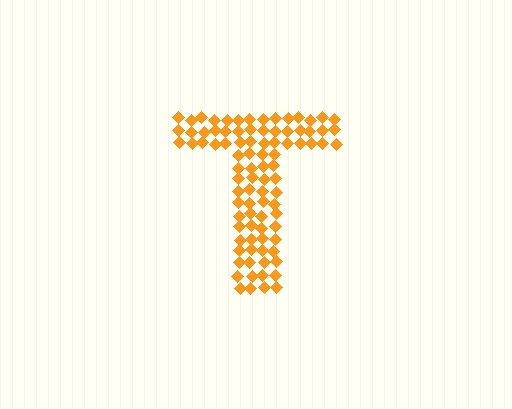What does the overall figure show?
The overall figure shows the letter T.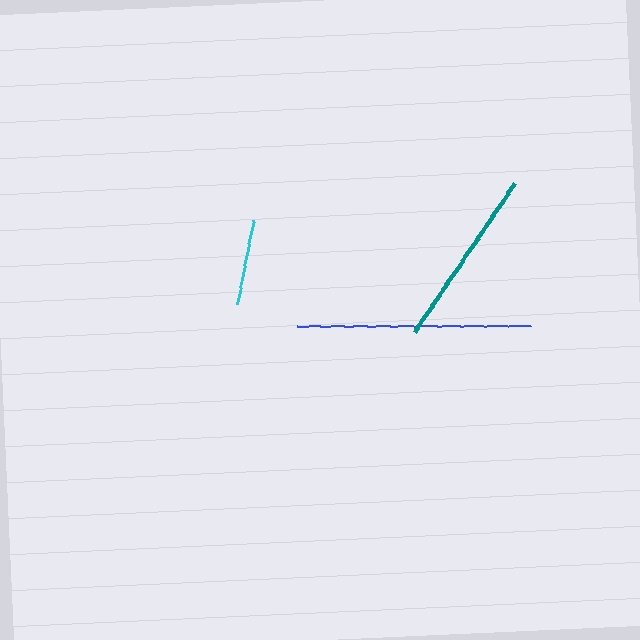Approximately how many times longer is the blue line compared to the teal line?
The blue line is approximately 1.3 times the length of the teal line.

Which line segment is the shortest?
The cyan line is the shortest at approximately 85 pixels.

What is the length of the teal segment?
The teal segment is approximately 179 pixels long.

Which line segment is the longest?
The blue line is the longest at approximately 233 pixels.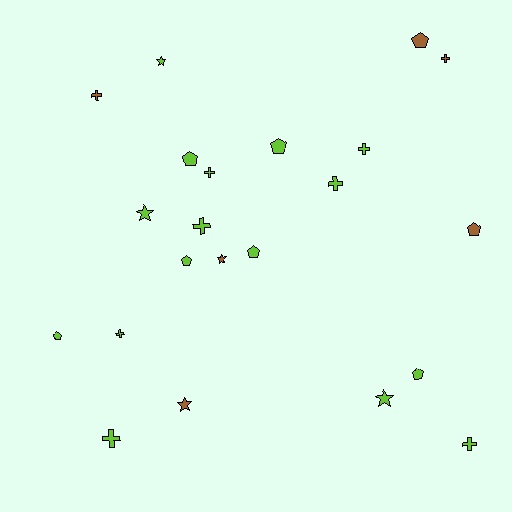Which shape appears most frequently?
Cross, with 9 objects.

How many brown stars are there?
There are 2 brown stars.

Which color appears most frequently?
Lime, with 16 objects.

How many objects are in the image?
There are 22 objects.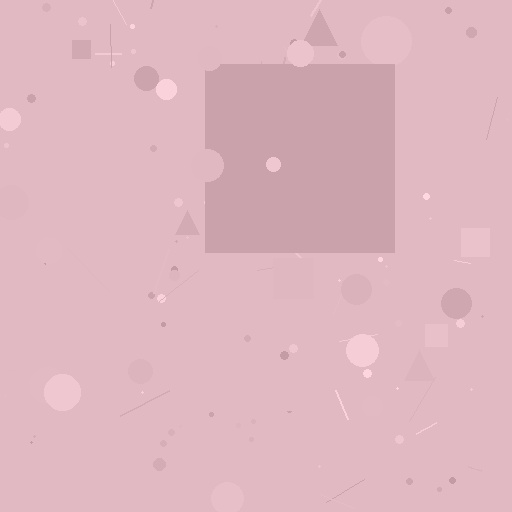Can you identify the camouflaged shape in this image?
The camouflaged shape is a square.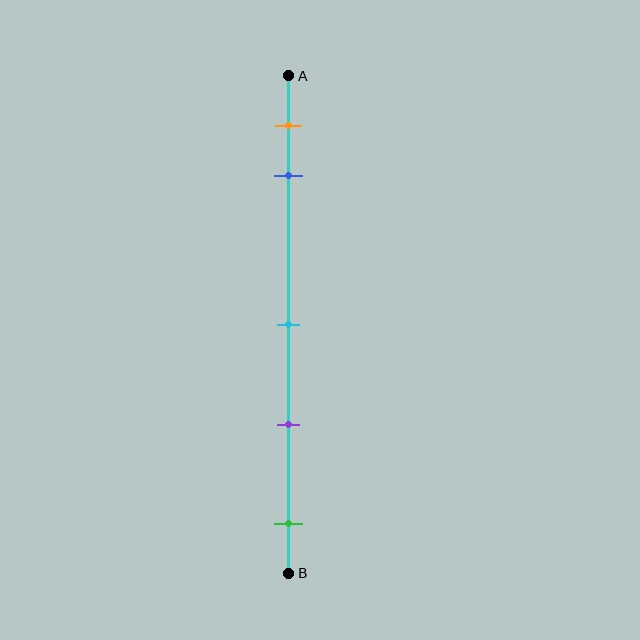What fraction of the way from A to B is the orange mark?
The orange mark is approximately 10% (0.1) of the way from A to B.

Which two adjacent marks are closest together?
The orange and blue marks are the closest adjacent pair.